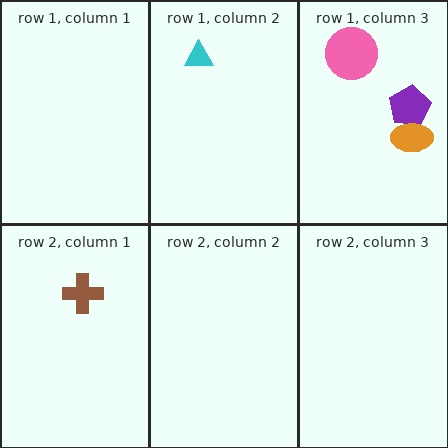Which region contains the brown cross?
The row 2, column 1 region.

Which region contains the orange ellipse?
The row 1, column 3 region.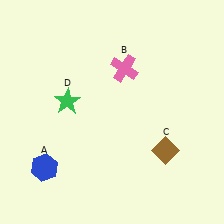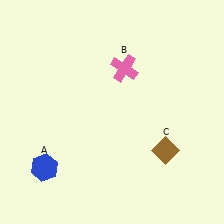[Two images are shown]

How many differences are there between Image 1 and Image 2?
There is 1 difference between the two images.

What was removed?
The green star (D) was removed in Image 2.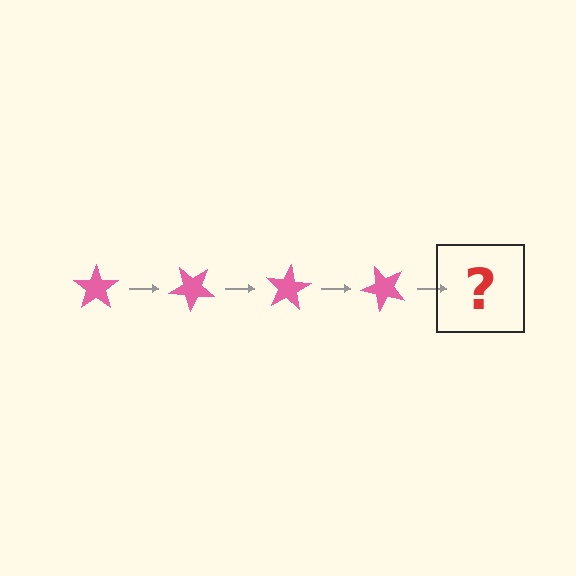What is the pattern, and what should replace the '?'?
The pattern is that the star rotates 40 degrees each step. The '?' should be a pink star rotated 160 degrees.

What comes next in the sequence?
The next element should be a pink star rotated 160 degrees.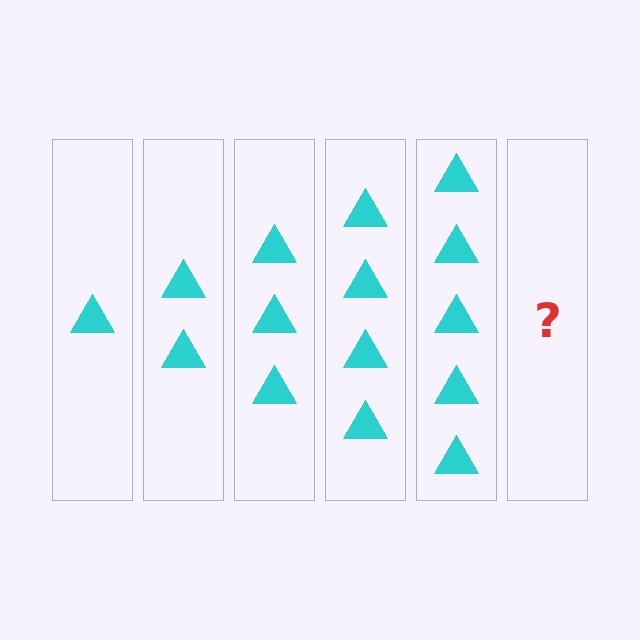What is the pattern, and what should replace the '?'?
The pattern is that each step adds one more triangle. The '?' should be 6 triangles.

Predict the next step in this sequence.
The next step is 6 triangles.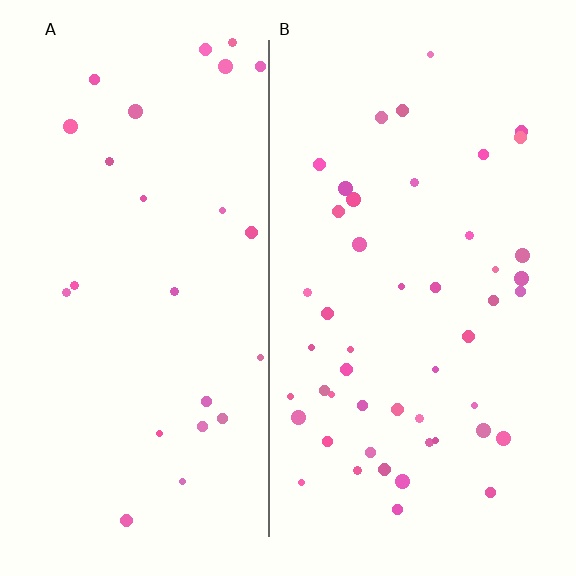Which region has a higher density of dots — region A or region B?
B (the right).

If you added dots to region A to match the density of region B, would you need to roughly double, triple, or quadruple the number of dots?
Approximately double.